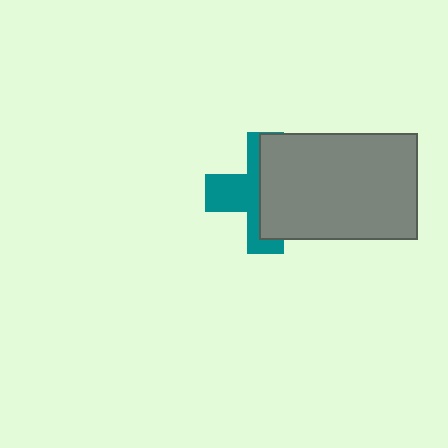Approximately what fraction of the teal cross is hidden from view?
Roughly 55% of the teal cross is hidden behind the gray rectangle.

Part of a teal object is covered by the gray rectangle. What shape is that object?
It is a cross.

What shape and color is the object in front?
The object in front is a gray rectangle.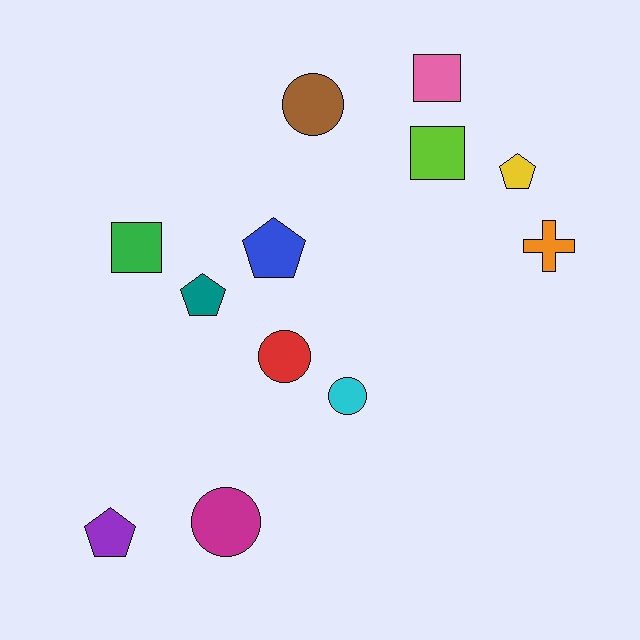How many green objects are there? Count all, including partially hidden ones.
There is 1 green object.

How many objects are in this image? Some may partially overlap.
There are 12 objects.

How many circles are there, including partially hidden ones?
There are 4 circles.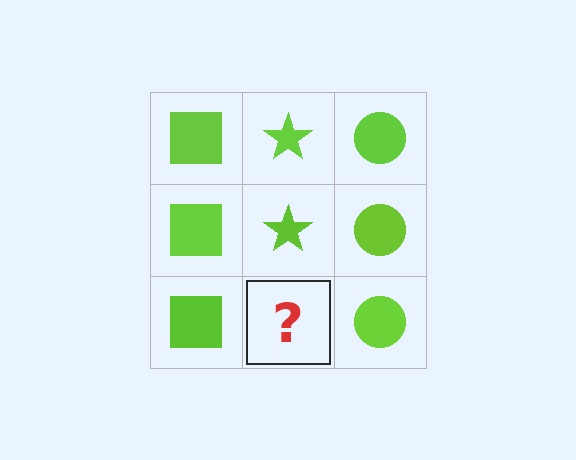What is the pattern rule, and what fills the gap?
The rule is that each column has a consistent shape. The gap should be filled with a lime star.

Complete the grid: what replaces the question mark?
The question mark should be replaced with a lime star.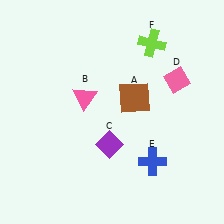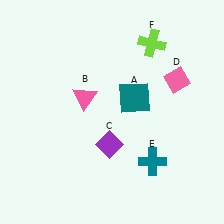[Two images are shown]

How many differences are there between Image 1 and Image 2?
There are 2 differences between the two images.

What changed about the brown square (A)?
In Image 1, A is brown. In Image 2, it changed to teal.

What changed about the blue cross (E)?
In Image 1, E is blue. In Image 2, it changed to teal.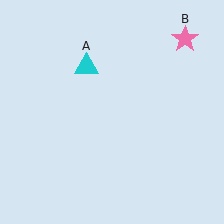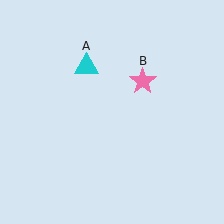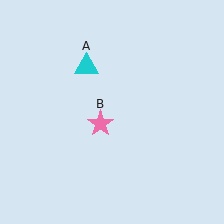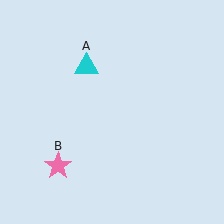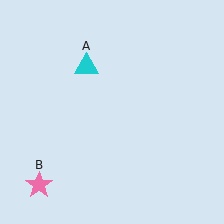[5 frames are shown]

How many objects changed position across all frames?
1 object changed position: pink star (object B).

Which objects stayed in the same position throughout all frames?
Cyan triangle (object A) remained stationary.